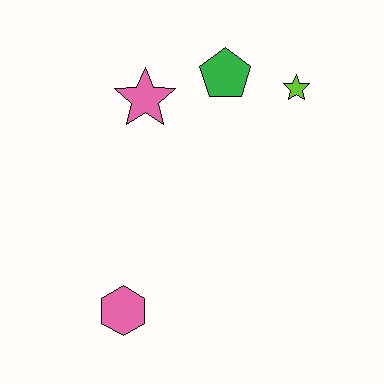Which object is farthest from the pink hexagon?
The lime star is farthest from the pink hexagon.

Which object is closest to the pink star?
The green pentagon is closest to the pink star.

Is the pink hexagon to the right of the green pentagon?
No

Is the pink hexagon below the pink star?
Yes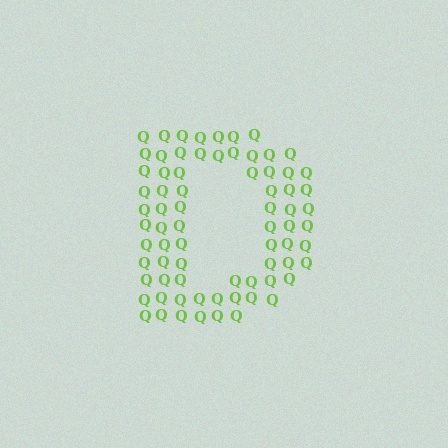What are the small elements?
The small elements are letter Q's.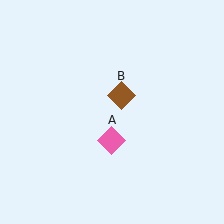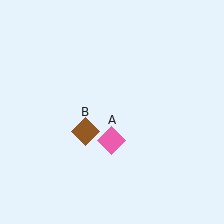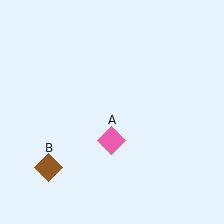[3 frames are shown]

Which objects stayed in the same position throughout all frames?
Pink diamond (object A) remained stationary.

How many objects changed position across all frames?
1 object changed position: brown diamond (object B).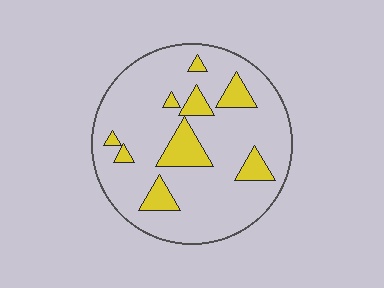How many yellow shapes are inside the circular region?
9.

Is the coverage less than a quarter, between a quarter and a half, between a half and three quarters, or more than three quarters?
Less than a quarter.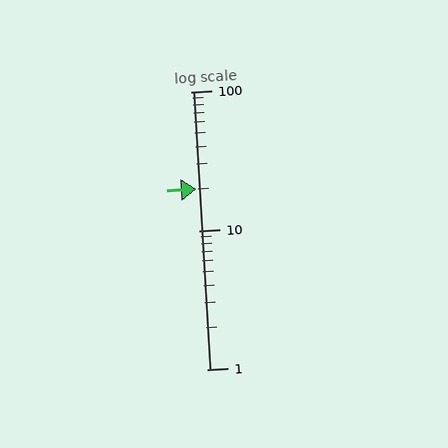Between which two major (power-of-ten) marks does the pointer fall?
The pointer is between 10 and 100.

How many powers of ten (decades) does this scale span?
The scale spans 2 decades, from 1 to 100.